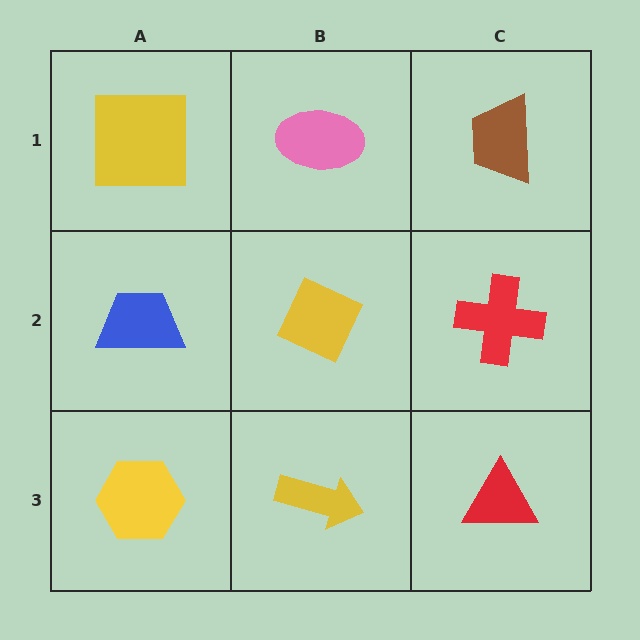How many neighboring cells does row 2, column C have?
3.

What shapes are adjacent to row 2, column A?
A yellow square (row 1, column A), a yellow hexagon (row 3, column A), a yellow diamond (row 2, column B).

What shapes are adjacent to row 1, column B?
A yellow diamond (row 2, column B), a yellow square (row 1, column A), a brown trapezoid (row 1, column C).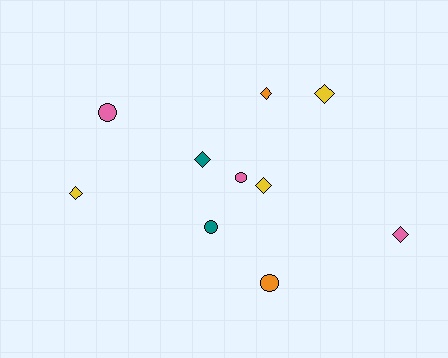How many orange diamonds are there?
There is 1 orange diamond.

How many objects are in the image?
There are 10 objects.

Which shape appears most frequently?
Diamond, with 6 objects.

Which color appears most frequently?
Pink, with 3 objects.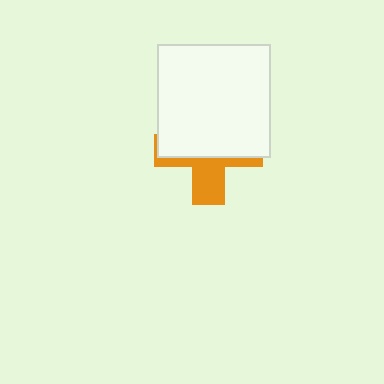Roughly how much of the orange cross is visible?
A small part of it is visible (roughly 39%).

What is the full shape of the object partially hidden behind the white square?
The partially hidden object is an orange cross.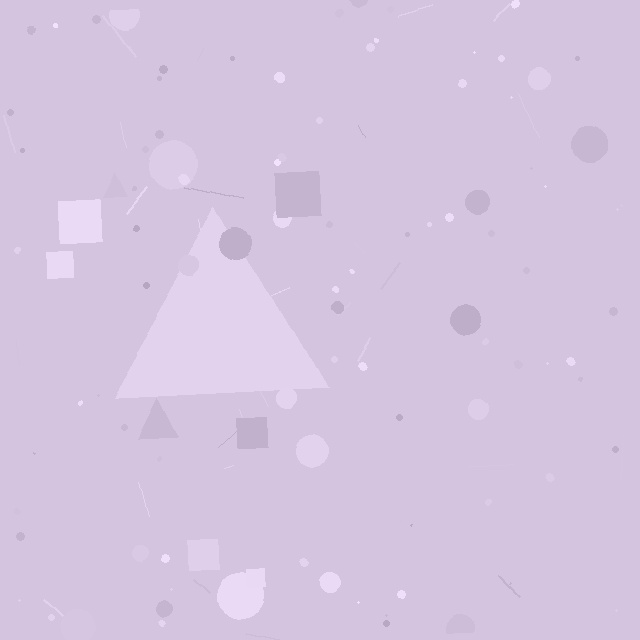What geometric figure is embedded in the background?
A triangle is embedded in the background.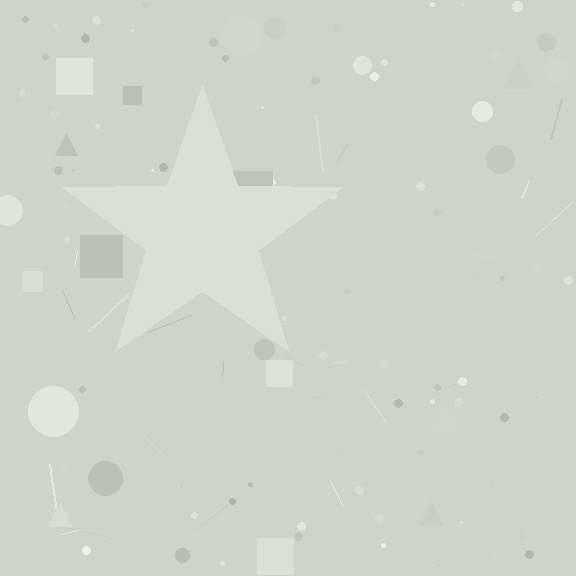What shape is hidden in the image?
A star is hidden in the image.